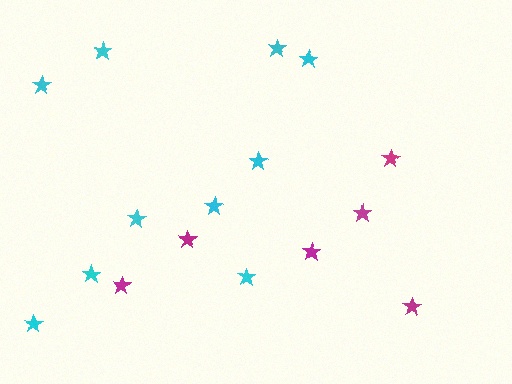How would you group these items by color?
There are 2 groups: one group of magenta stars (6) and one group of cyan stars (10).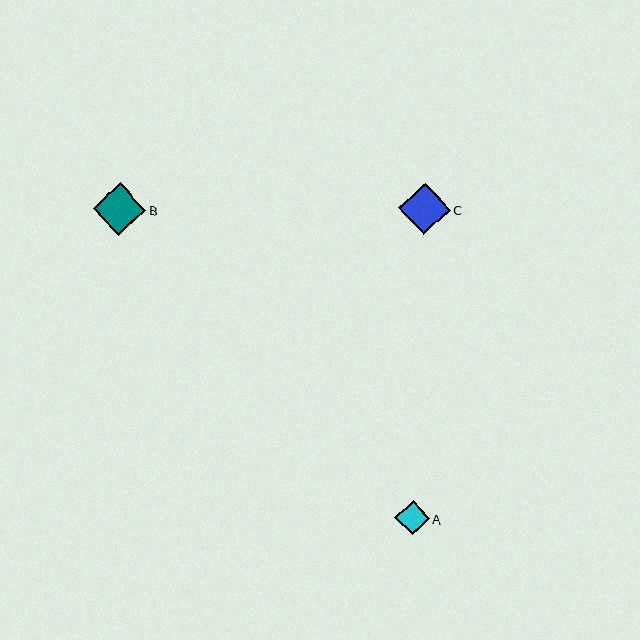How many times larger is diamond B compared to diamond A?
Diamond B is approximately 1.5 times the size of diamond A.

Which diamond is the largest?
Diamond B is the largest with a size of approximately 53 pixels.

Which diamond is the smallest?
Diamond A is the smallest with a size of approximately 35 pixels.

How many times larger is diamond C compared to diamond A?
Diamond C is approximately 1.5 times the size of diamond A.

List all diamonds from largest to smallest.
From largest to smallest: B, C, A.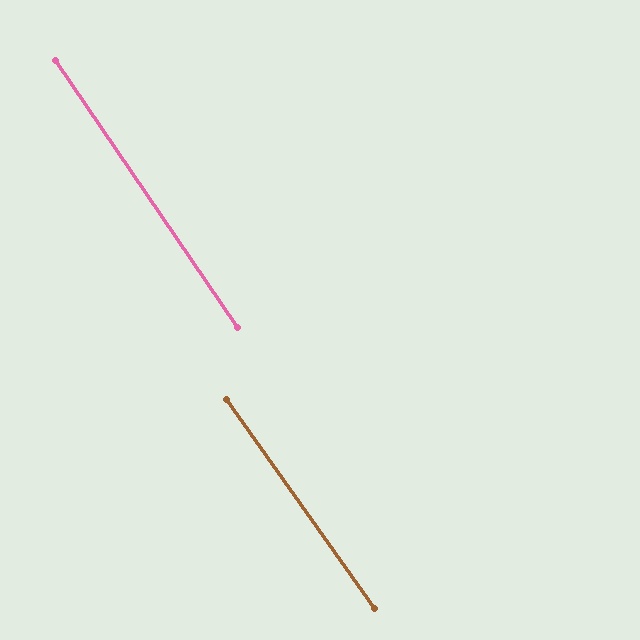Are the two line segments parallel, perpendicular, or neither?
Parallel — their directions differ by only 1.1°.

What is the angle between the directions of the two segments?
Approximately 1 degree.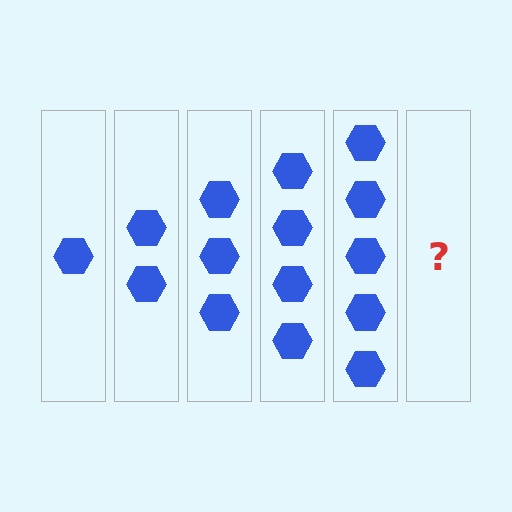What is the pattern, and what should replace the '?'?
The pattern is that each step adds one more hexagon. The '?' should be 6 hexagons.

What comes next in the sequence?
The next element should be 6 hexagons.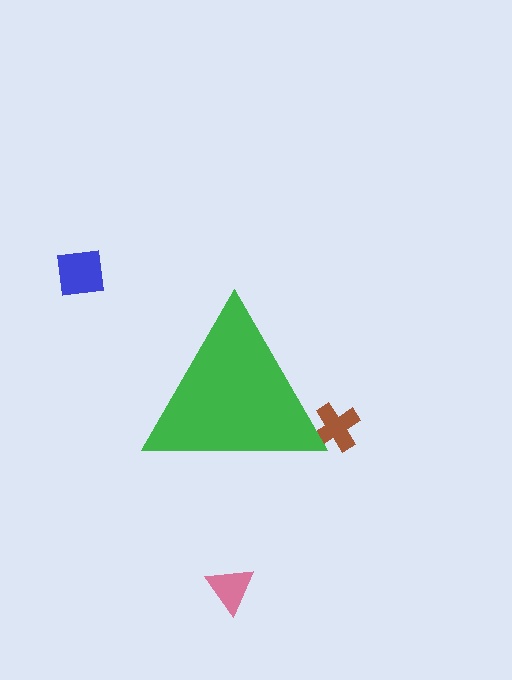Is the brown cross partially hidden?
Yes, the brown cross is partially hidden behind the green triangle.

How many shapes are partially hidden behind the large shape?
1 shape is partially hidden.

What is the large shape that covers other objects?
A green triangle.